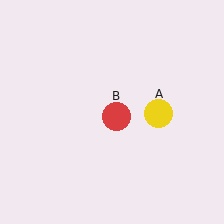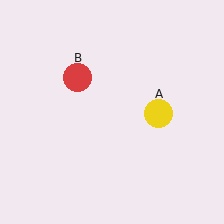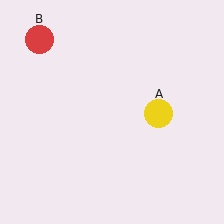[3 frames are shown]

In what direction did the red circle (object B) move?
The red circle (object B) moved up and to the left.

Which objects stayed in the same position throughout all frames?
Yellow circle (object A) remained stationary.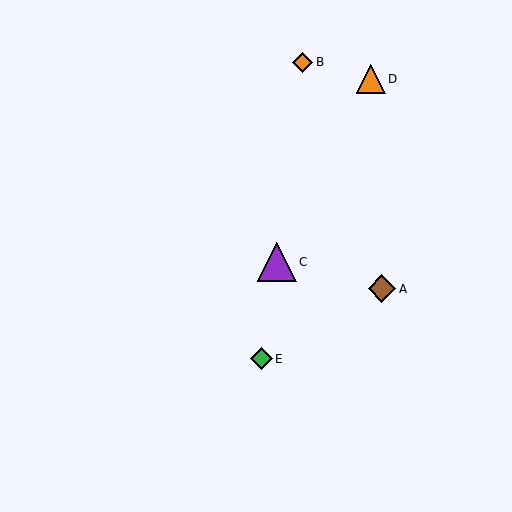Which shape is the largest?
The purple triangle (labeled C) is the largest.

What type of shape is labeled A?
Shape A is a brown diamond.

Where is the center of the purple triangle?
The center of the purple triangle is at (277, 262).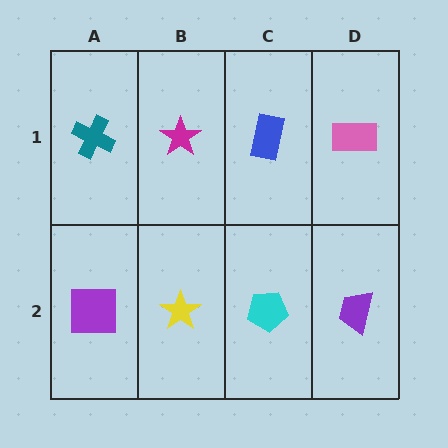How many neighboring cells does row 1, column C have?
3.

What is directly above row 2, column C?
A blue rectangle.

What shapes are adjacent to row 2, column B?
A magenta star (row 1, column B), a purple square (row 2, column A), a cyan pentagon (row 2, column C).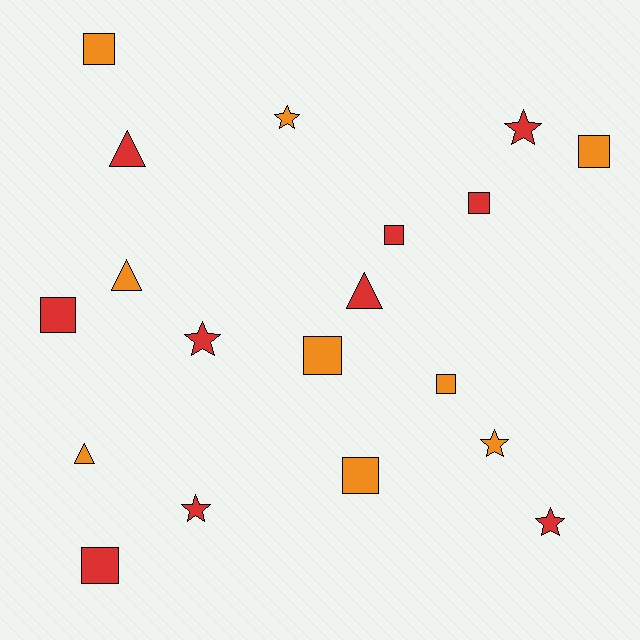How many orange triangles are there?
There are 2 orange triangles.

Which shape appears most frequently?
Square, with 9 objects.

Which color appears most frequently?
Red, with 10 objects.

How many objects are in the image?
There are 19 objects.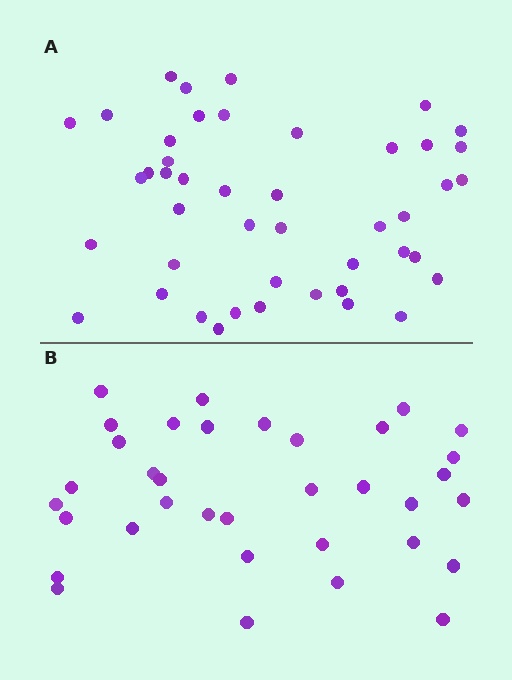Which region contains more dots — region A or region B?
Region A (the top region) has more dots.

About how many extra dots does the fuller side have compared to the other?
Region A has roughly 10 or so more dots than region B.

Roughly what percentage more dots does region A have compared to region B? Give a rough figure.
About 30% more.